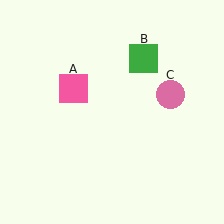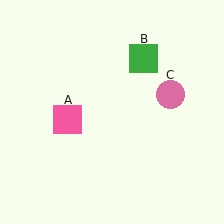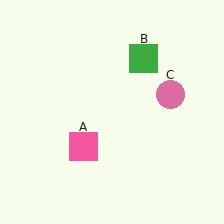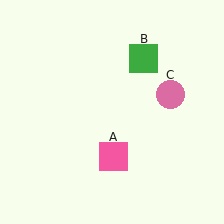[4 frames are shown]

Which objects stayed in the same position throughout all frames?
Green square (object B) and pink circle (object C) remained stationary.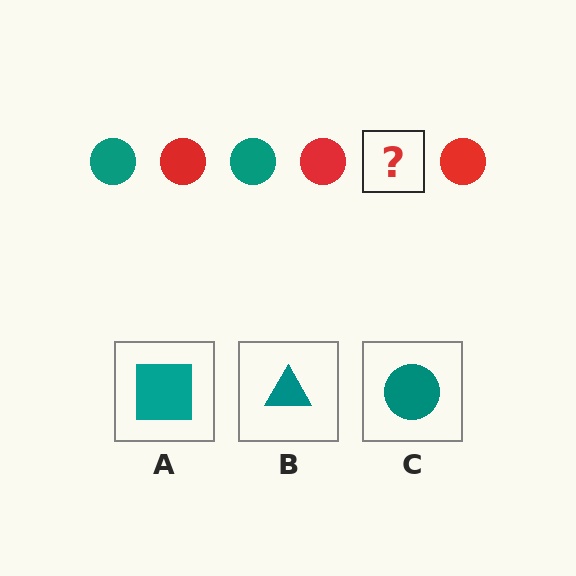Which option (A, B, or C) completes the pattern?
C.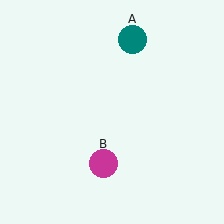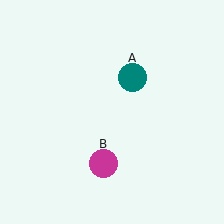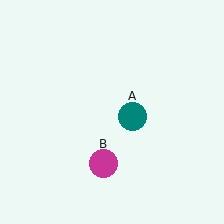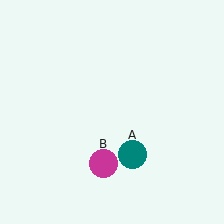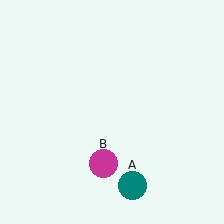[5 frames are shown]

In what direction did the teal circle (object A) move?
The teal circle (object A) moved down.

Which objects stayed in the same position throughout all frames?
Magenta circle (object B) remained stationary.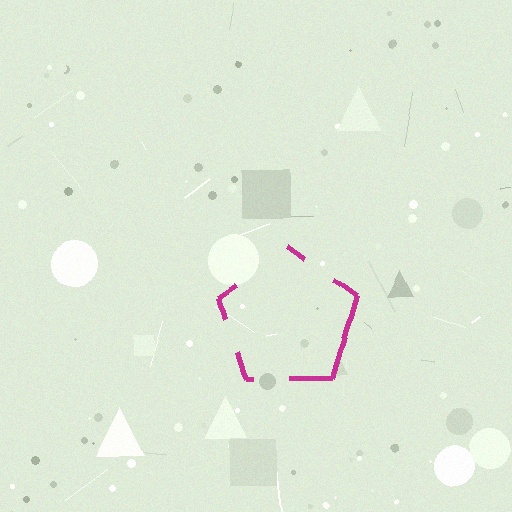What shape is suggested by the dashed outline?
The dashed outline suggests a pentagon.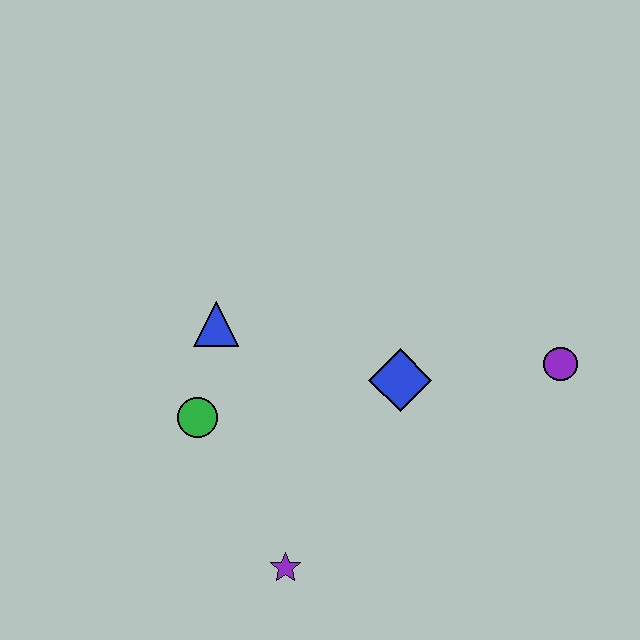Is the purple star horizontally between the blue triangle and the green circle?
No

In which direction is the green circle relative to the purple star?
The green circle is above the purple star.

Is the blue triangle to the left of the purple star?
Yes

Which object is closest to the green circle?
The blue triangle is closest to the green circle.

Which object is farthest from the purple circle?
The green circle is farthest from the purple circle.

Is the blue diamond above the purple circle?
No